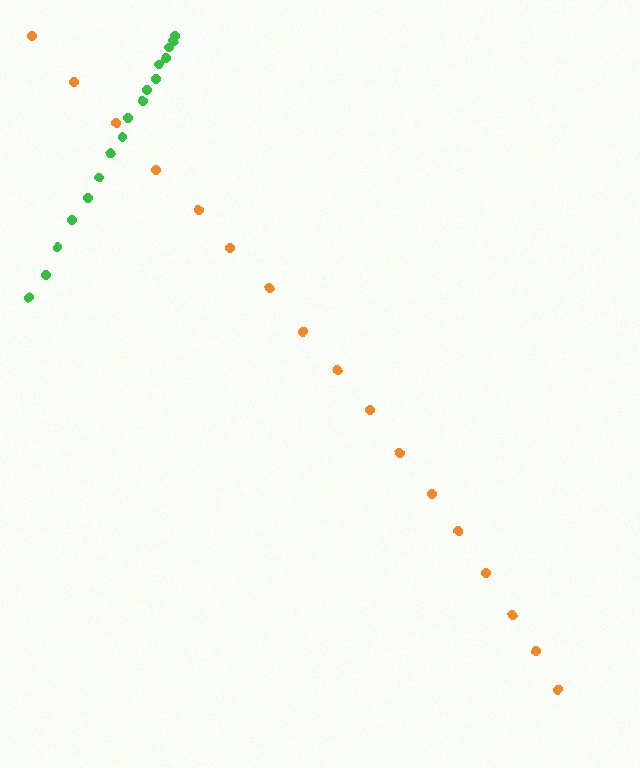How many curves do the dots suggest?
There are 2 distinct paths.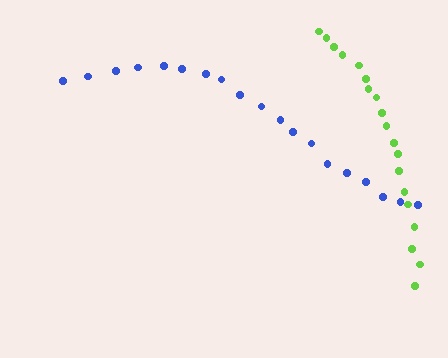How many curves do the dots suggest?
There are 2 distinct paths.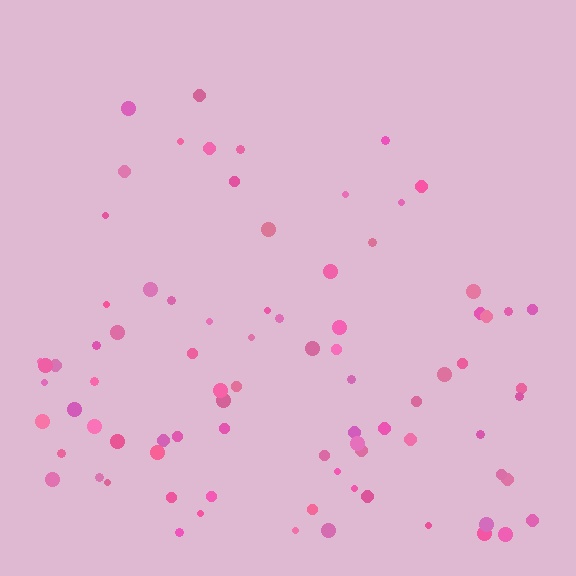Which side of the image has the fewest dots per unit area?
The top.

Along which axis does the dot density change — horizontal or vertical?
Vertical.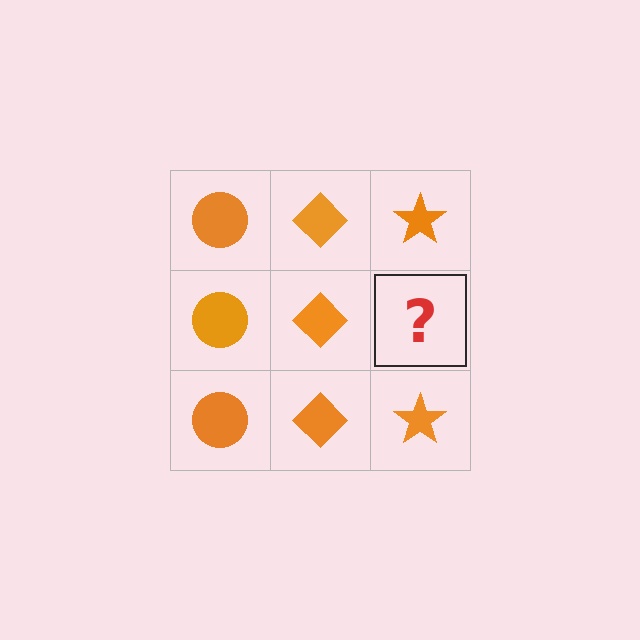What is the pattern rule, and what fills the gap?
The rule is that each column has a consistent shape. The gap should be filled with an orange star.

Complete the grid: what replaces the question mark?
The question mark should be replaced with an orange star.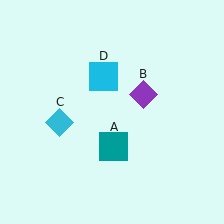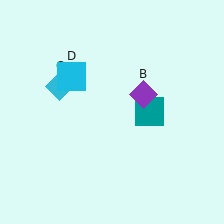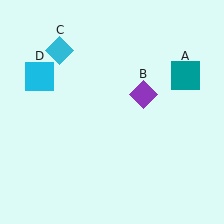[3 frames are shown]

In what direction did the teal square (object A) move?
The teal square (object A) moved up and to the right.